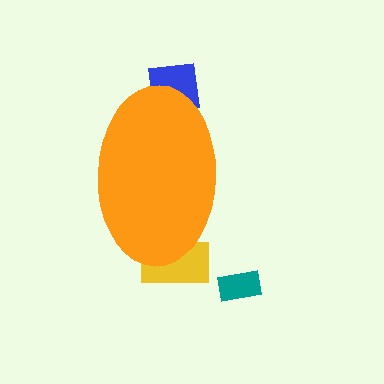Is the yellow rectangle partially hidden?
Yes, the yellow rectangle is partially hidden behind the orange ellipse.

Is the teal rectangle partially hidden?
No, the teal rectangle is fully visible.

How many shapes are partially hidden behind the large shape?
2 shapes are partially hidden.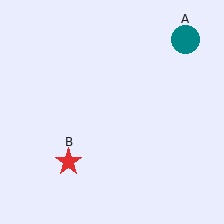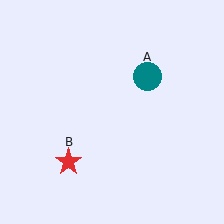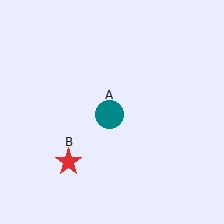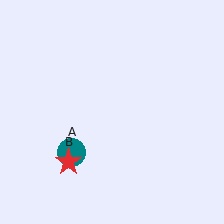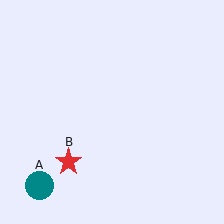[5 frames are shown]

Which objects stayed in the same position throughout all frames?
Red star (object B) remained stationary.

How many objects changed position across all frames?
1 object changed position: teal circle (object A).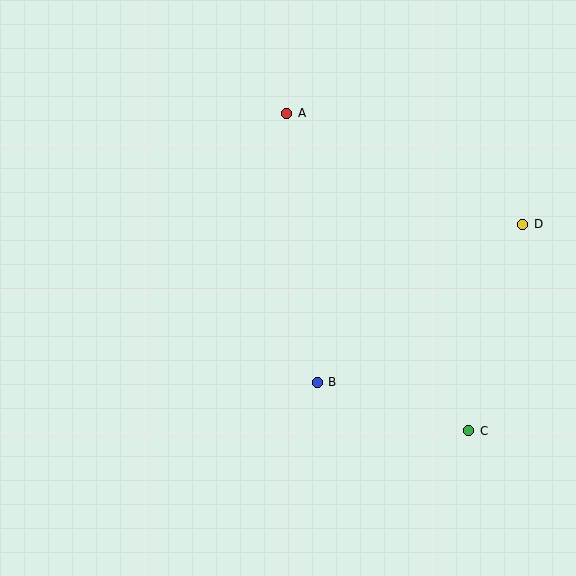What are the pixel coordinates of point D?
Point D is at (523, 224).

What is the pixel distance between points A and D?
The distance between A and D is 261 pixels.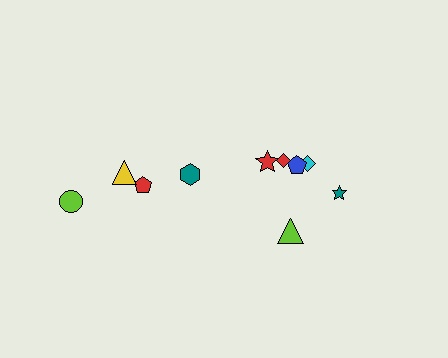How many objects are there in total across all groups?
There are 10 objects.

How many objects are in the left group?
There are 4 objects.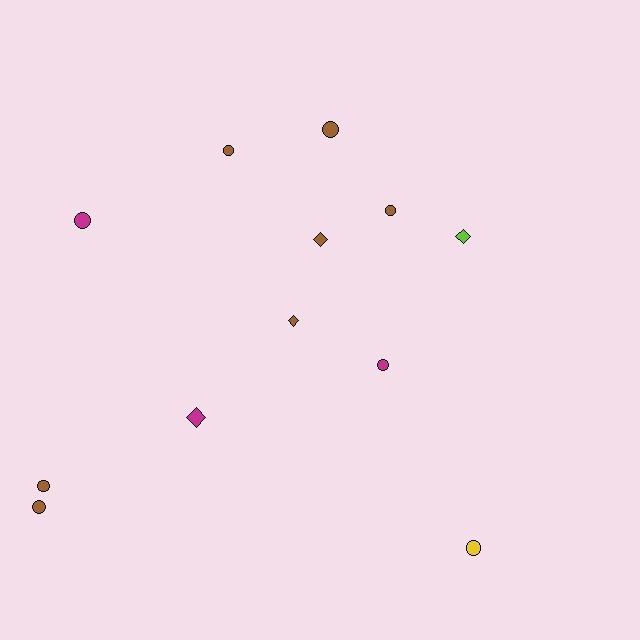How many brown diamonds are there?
There are 2 brown diamonds.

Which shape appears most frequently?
Circle, with 8 objects.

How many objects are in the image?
There are 12 objects.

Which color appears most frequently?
Brown, with 7 objects.